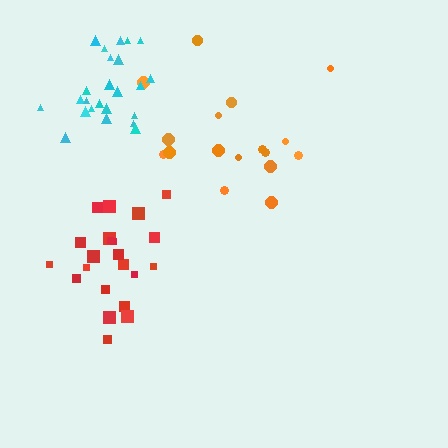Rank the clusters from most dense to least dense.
cyan, red, orange.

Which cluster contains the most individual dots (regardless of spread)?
Cyan (24).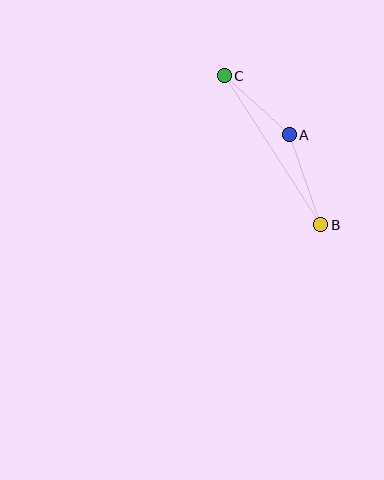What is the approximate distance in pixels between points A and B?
The distance between A and B is approximately 95 pixels.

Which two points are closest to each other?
Points A and C are closest to each other.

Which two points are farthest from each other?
Points B and C are farthest from each other.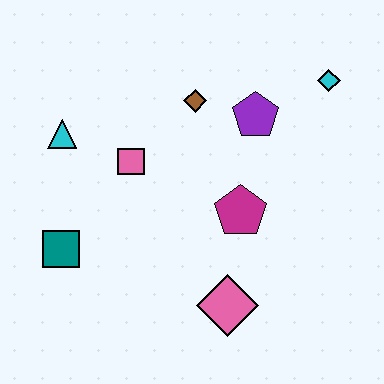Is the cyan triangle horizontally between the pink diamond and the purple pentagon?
No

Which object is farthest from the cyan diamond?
The teal square is farthest from the cyan diamond.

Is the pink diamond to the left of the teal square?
No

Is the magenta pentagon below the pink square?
Yes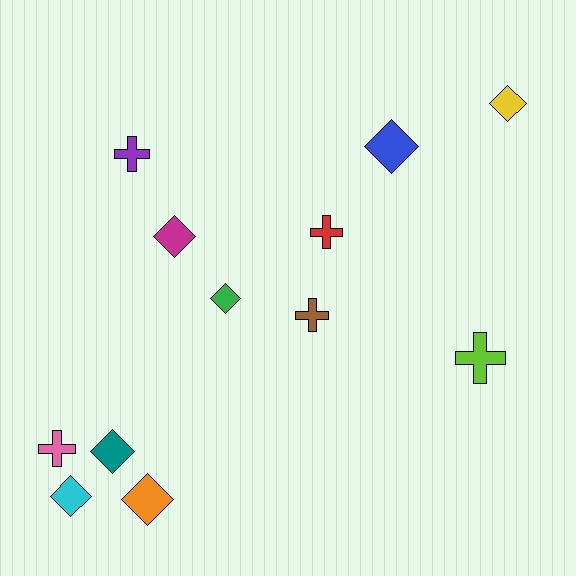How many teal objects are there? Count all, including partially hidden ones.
There is 1 teal object.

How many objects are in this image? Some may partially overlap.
There are 12 objects.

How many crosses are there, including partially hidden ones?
There are 5 crosses.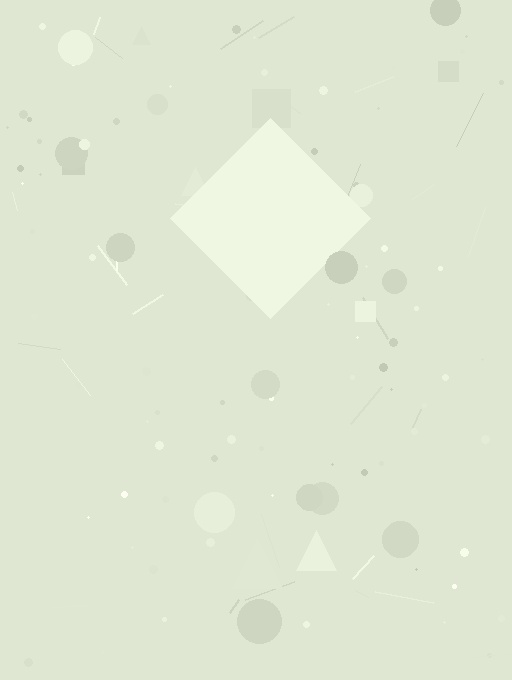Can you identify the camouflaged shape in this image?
The camouflaged shape is a diamond.